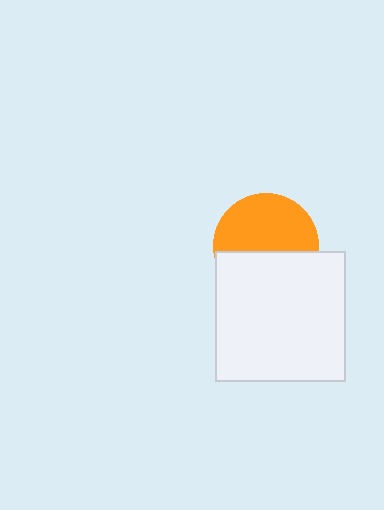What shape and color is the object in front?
The object in front is a white square.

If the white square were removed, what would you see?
You would see the complete orange circle.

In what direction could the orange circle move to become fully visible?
The orange circle could move up. That would shift it out from behind the white square entirely.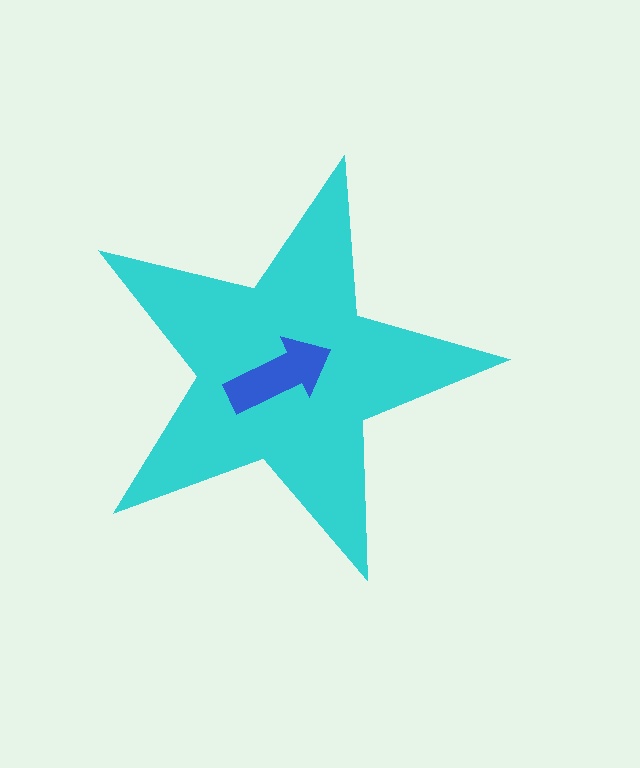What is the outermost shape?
The cyan star.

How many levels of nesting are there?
2.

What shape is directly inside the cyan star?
The blue arrow.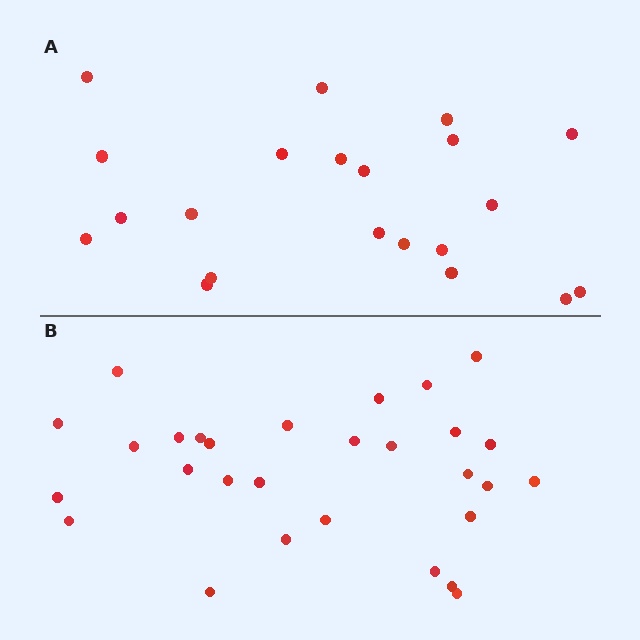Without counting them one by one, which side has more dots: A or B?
Region B (the bottom region) has more dots.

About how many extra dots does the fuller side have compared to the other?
Region B has roughly 8 or so more dots than region A.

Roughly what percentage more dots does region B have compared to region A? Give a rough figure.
About 40% more.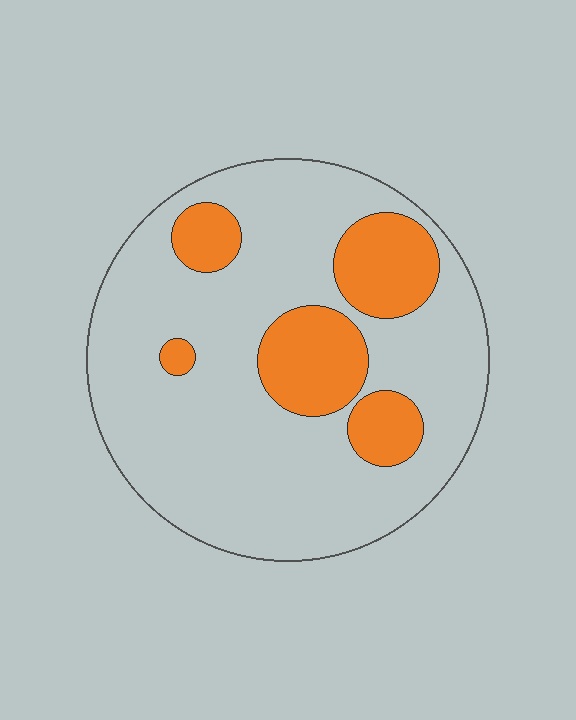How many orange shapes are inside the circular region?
5.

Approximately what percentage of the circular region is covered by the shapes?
Approximately 20%.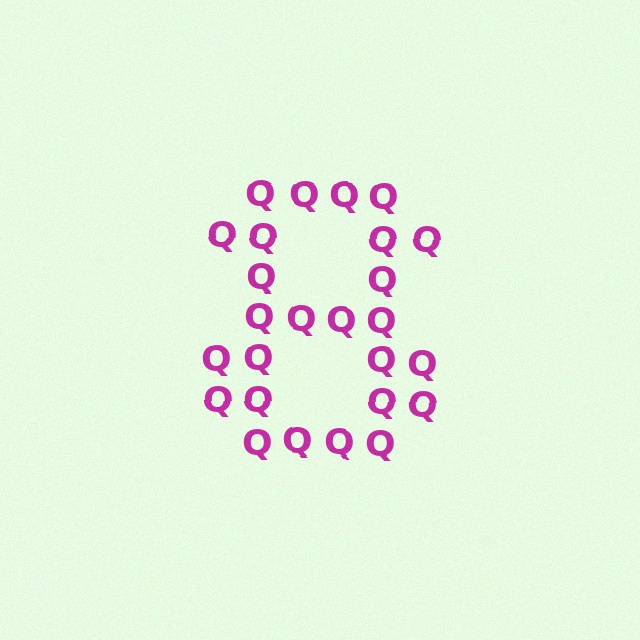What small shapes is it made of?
It is made of small letter Q's.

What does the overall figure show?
The overall figure shows the digit 8.